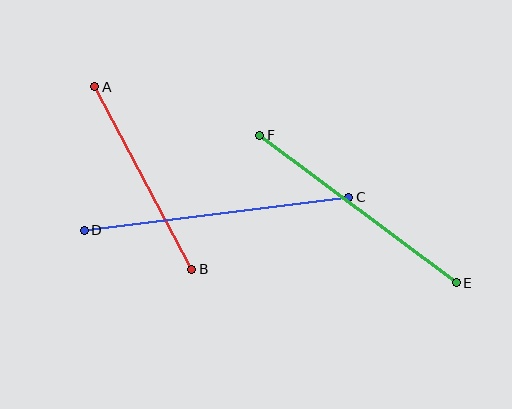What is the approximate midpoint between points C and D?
The midpoint is at approximately (217, 214) pixels.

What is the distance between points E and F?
The distance is approximately 246 pixels.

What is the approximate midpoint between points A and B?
The midpoint is at approximately (143, 178) pixels.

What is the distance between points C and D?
The distance is approximately 267 pixels.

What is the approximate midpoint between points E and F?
The midpoint is at approximately (358, 209) pixels.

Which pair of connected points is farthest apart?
Points C and D are farthest apart.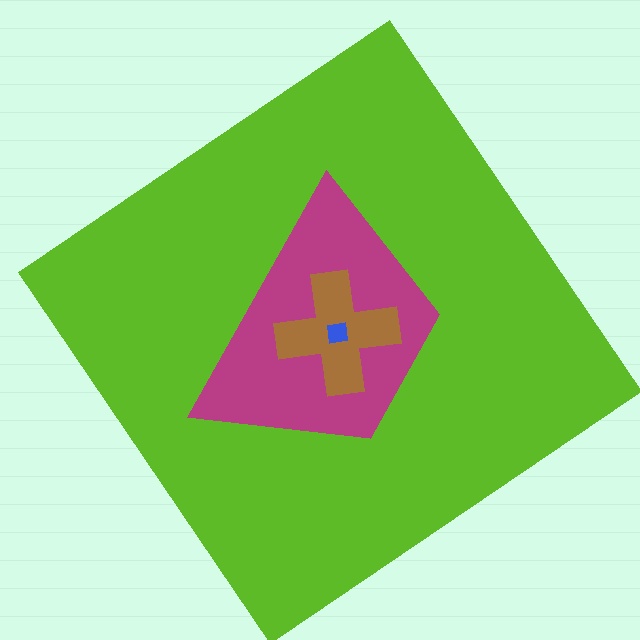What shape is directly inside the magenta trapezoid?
The brown cross.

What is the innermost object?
The blue square.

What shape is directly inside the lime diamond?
The magenta trapezoid.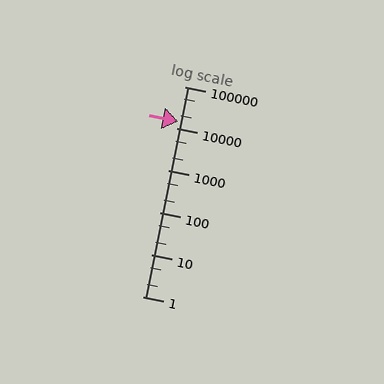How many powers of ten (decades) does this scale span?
The scale spans 5 decades, from 1 to 100000.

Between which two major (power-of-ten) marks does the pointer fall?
The pointer is between 10000 and 100000.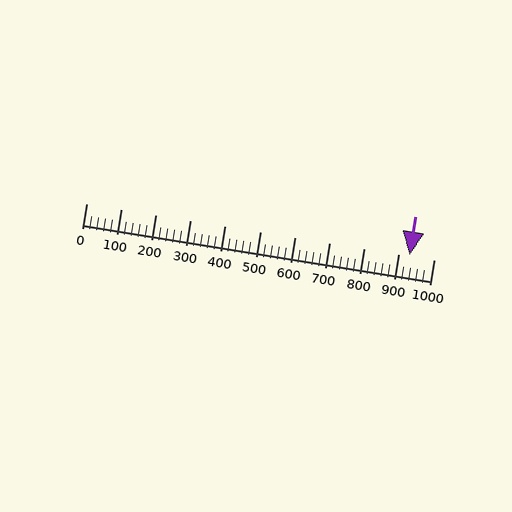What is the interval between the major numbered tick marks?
The major tick marks are spaced 100 units apart.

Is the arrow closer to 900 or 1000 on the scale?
The arrow is closer to 900.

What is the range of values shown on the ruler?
The ruler shows values from 0 to 1000.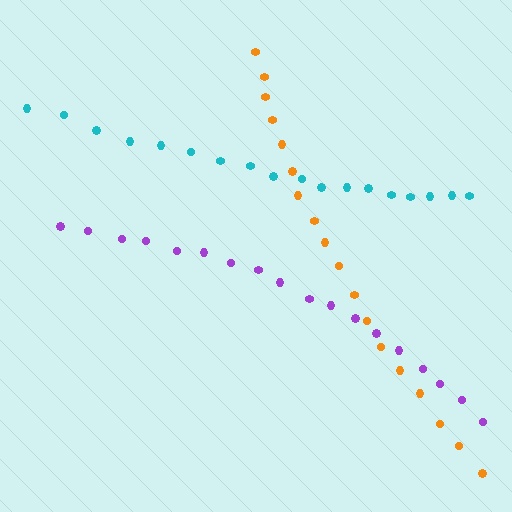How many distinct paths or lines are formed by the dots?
There are 3 distinct paths.